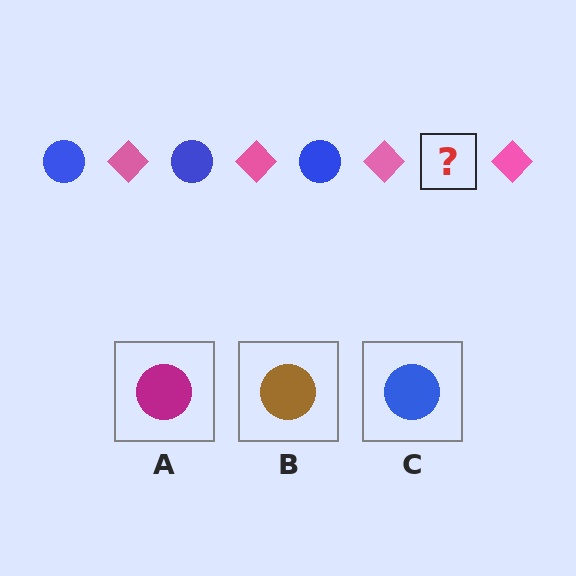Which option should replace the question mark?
Option C.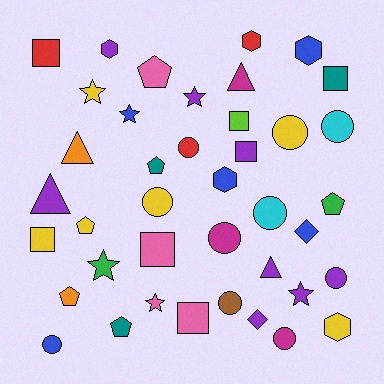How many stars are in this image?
There are 6 stars.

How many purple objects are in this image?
There are 8 purple objects.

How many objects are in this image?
There are 40 objects.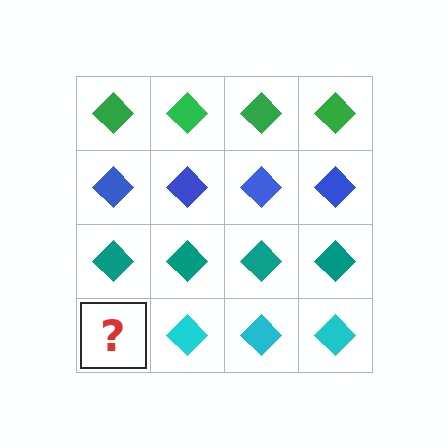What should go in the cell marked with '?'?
The missing cell should contain a cyan diamond.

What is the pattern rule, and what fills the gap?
The rule is that each row has a consistent color. The gap should be filled with a cyan diamond.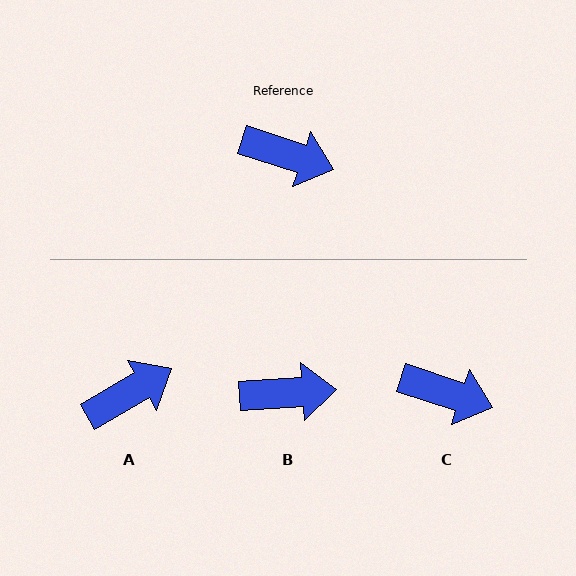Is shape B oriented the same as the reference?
No, it is off by about 22 degrees.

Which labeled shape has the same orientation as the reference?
C.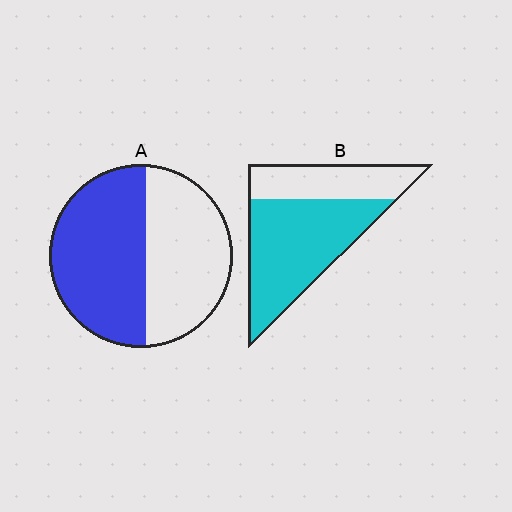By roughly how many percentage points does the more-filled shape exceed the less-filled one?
By roughly 10 percentage points (B over A).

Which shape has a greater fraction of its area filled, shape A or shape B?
Shape B.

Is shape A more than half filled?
Roughly half.